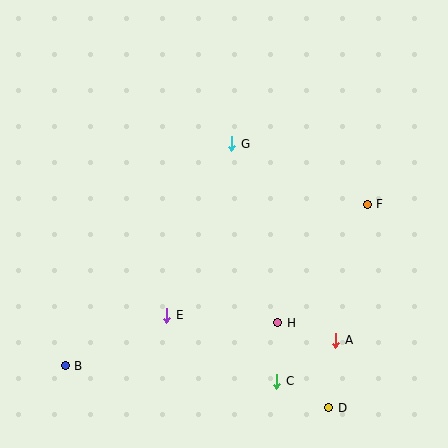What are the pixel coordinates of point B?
Point B is at (65, 366).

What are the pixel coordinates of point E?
Point E is at (167, 315).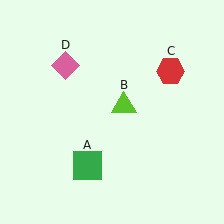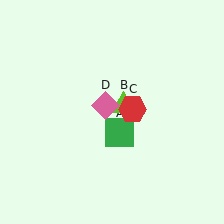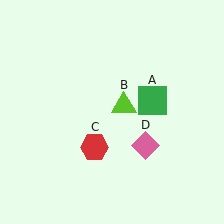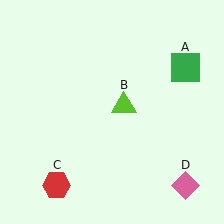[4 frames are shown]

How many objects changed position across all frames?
3 objects changed position: green square (object A), red hexagon (object C), pink diamond (object D).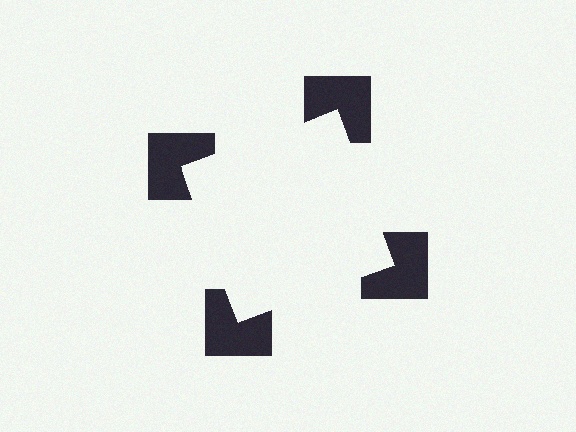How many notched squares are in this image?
There are 4 — one at each vertex of the illusory square.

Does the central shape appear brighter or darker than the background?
It typically appears slightly brighter than the background, even though no actual brightness change is drawn.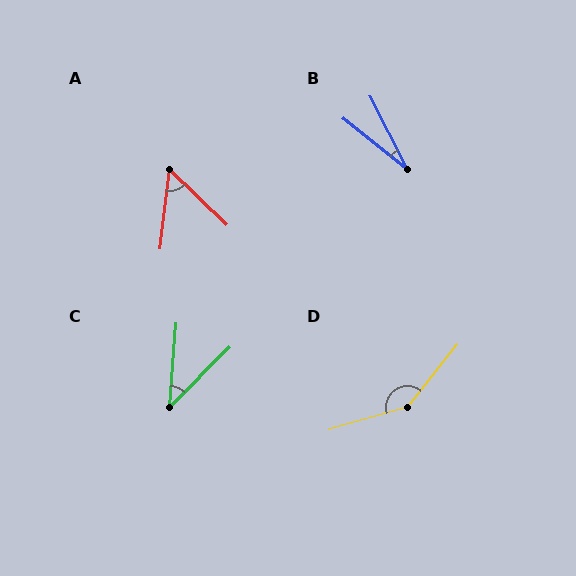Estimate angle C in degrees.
Approximately 41 degrees.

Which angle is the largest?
D, at approximately 145 degrees.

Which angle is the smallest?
B, at approximately 25 degrees.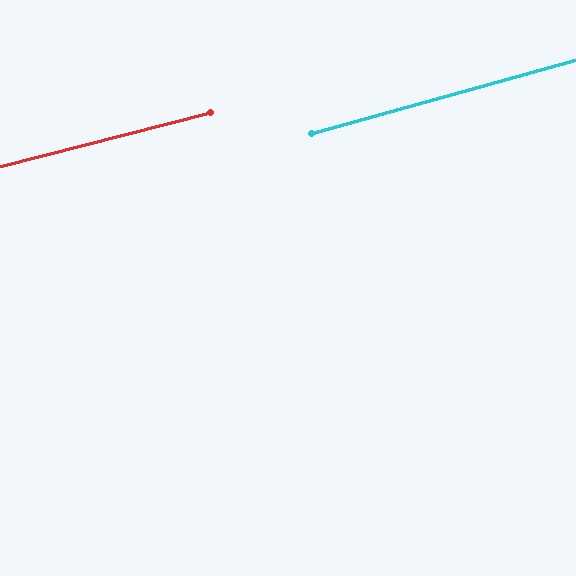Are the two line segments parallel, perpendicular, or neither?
Parallel — their directions differ by only 1.2°.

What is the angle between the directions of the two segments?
Approximately 1 degree.